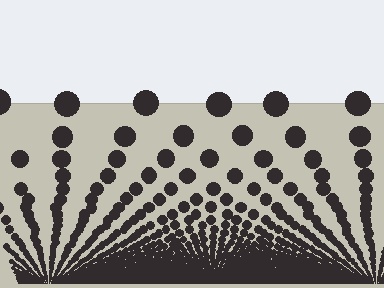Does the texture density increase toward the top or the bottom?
Density increases toward the bottom.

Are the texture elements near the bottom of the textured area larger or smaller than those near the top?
Smaller. The gradient is inverted — elements near the bottom are smaller and denser.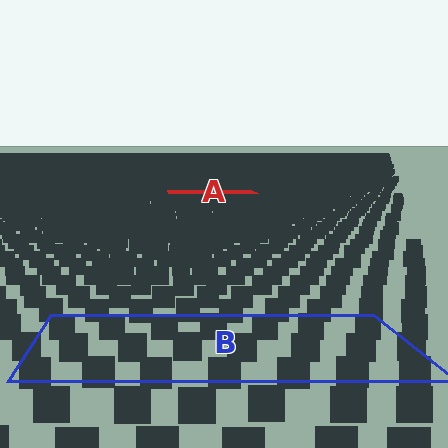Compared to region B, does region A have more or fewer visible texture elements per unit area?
Region A has more texture elements per unit area — they are packed more densely because it is farther away.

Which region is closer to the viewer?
Region B is closer. The texture elements there are larger and more spread out.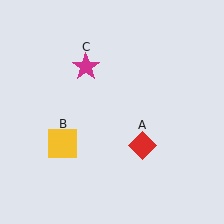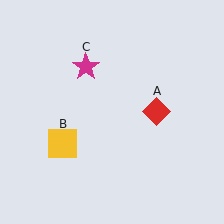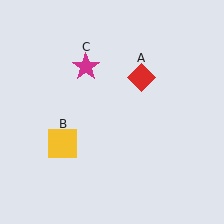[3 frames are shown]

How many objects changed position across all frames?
1 object changed position: red diamond (object A).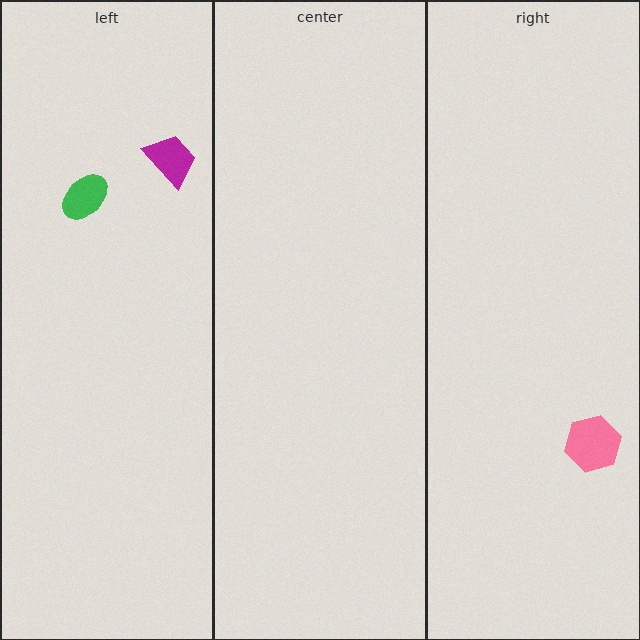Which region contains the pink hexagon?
The right region.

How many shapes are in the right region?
1.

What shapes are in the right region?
The pink hexagon.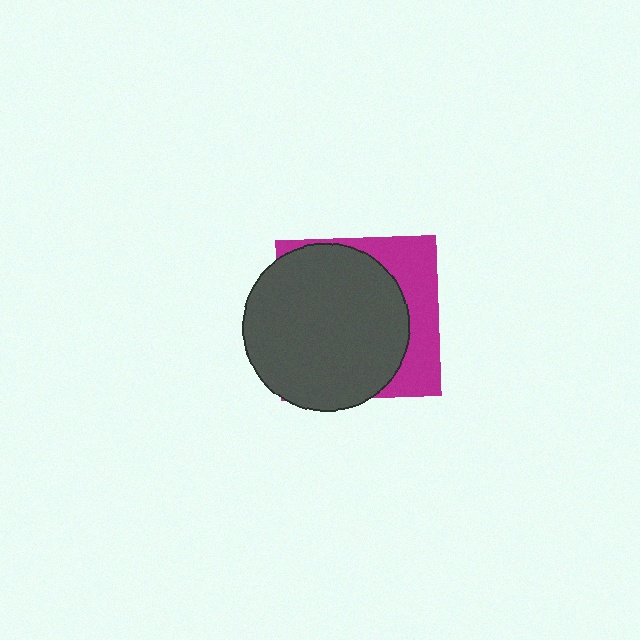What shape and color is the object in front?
The object in front is a dark gray circle.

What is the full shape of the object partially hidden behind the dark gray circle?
The partially hidden object is a magenta square.